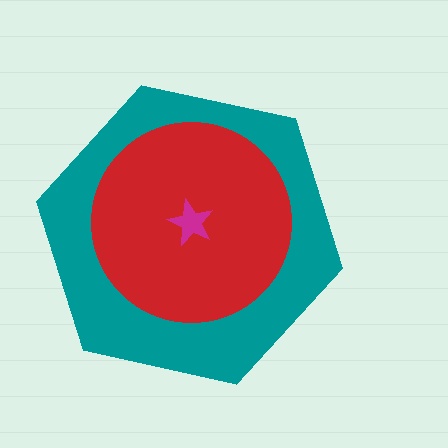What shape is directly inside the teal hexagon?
The red circle.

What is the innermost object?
The magenta star.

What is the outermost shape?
The teal hexagon.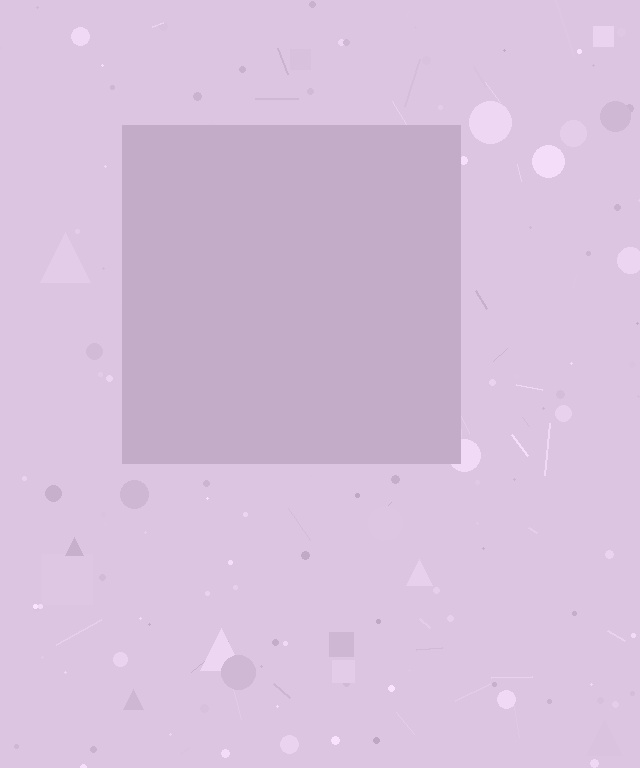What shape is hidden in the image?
A square is hidden in the image.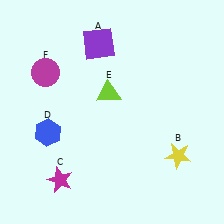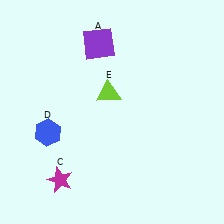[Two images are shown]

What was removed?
The yellow star (B), the magenta circle (F) were removed in Image 2.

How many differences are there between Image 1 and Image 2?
There are 2 differences between the two images.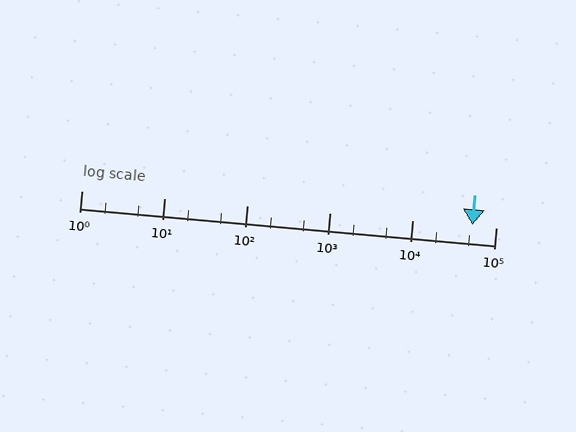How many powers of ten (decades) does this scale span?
The scale spans 5 decades, from 1 to 100000.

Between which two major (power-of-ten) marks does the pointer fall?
The pointer is between 10000 and 100000.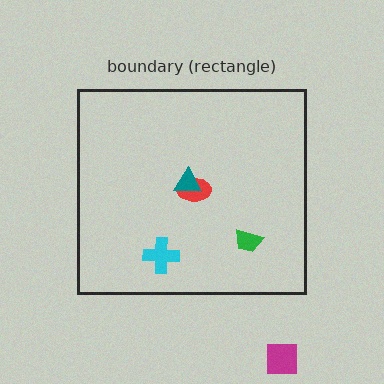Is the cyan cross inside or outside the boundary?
Inside.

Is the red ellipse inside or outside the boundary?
Inside.